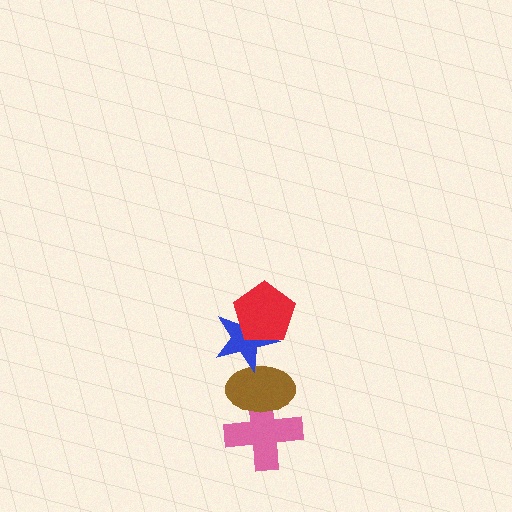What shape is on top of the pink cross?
The brown ellipse is on top of the pink cross.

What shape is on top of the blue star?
The red pentagon is on top of the blue star.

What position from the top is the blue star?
The blue star is 2nd from the top.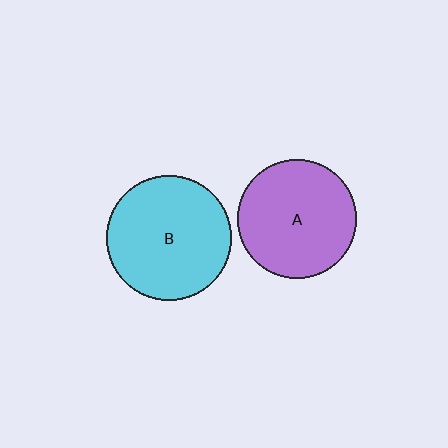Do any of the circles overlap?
No, none of the circles overlap.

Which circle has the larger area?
Circle B (cyan).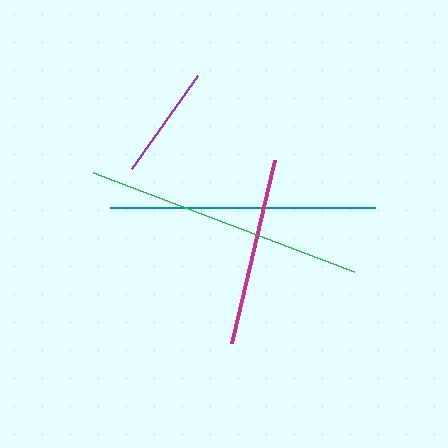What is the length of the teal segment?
The teal segment is approximately 265 pixels long.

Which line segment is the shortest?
The purple line is the shortest at approximately 114 pixels.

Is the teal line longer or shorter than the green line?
The green line is longer than the teal line.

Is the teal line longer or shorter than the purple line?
The teal line is longer than the purple line.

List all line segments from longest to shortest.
From longest to shortest: green, teal, magenta, purple.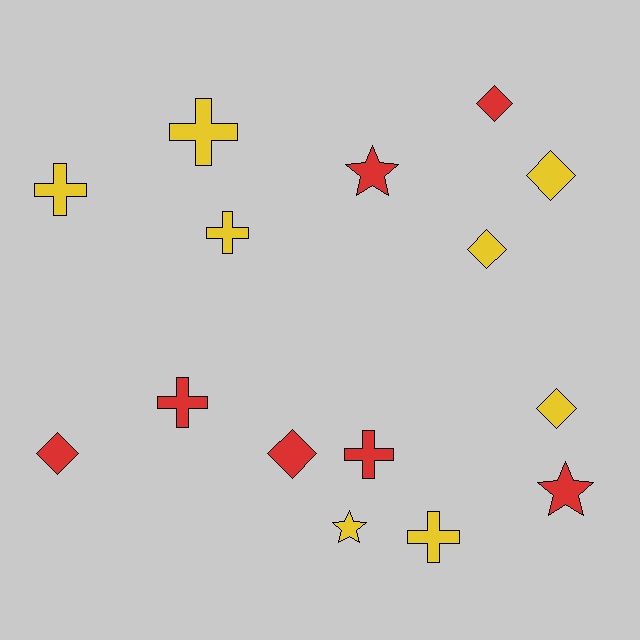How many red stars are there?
There are 2 red stars.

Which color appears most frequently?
Yellow, with 8 objects.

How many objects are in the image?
There are 15 objects.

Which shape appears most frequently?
Diamond, with 6 objects.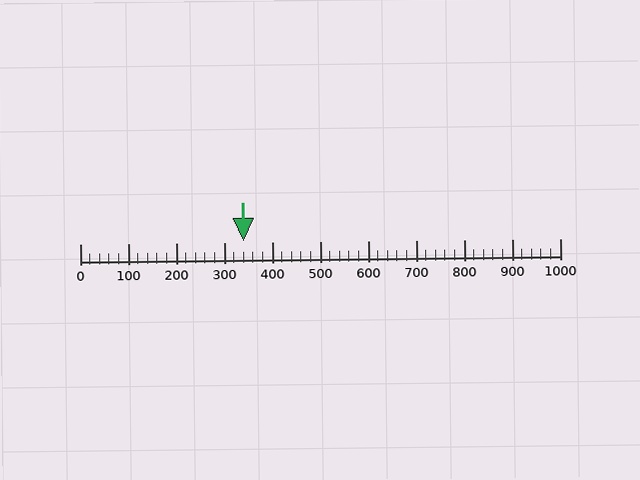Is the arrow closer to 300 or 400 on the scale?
The arrow is closer to 300.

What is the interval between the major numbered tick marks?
The major tick marks are spaced 100 units apart.